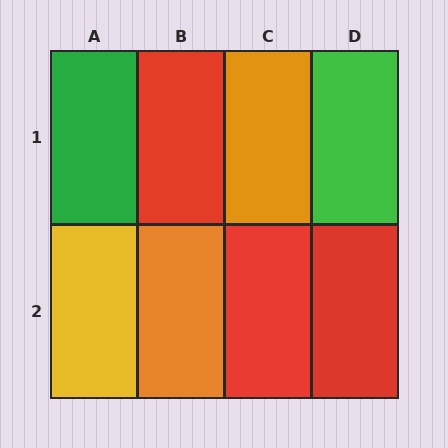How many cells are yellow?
1 cell is yellow.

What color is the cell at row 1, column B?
Red.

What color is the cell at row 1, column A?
Green.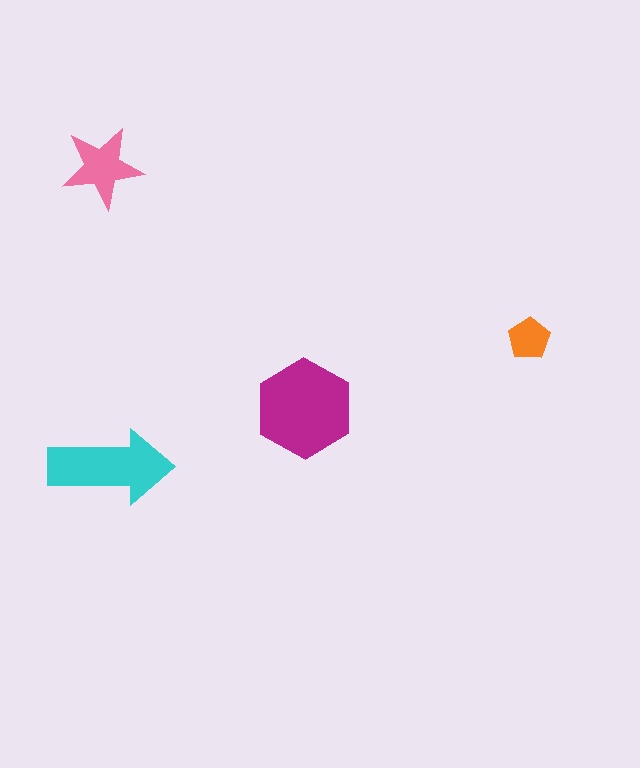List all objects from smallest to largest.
The orange pentagon, the pink star, the cyan arrow, the magenta hexagon.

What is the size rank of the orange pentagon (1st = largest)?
4th.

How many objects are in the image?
There are 4 objects in the image.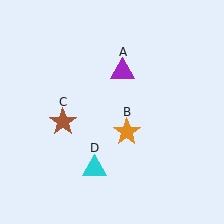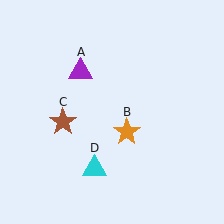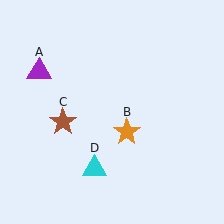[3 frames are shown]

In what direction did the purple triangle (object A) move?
The purple triangle (object A) moved left.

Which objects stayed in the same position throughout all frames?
Orange star (object B) and brown star (object C) and cyan triangle (object D) remained stationary.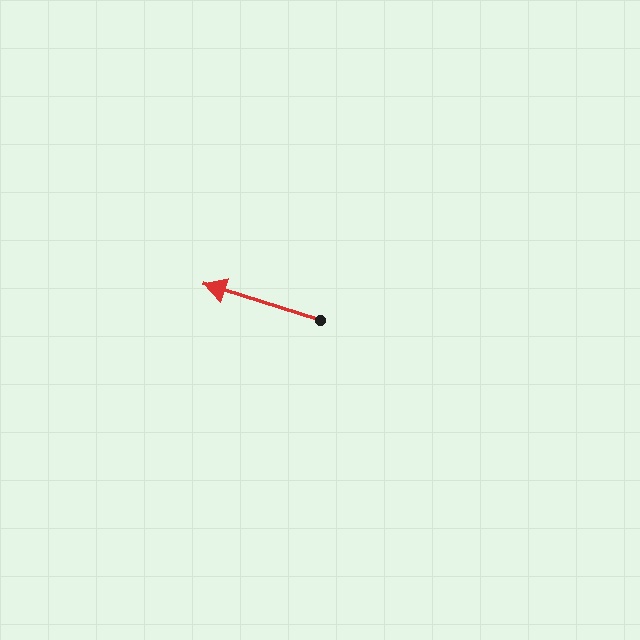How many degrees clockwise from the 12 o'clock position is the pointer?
Approximately 287 degrees.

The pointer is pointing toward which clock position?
Roughly 10 o'clock.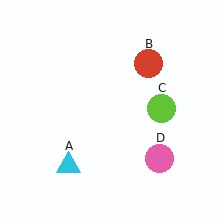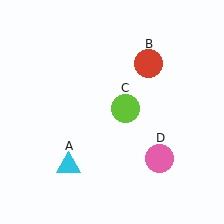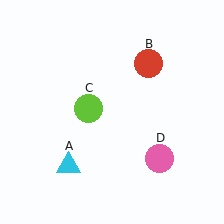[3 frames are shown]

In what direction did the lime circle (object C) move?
The lime circle (object C) moved left.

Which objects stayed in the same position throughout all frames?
Cyan triangle (object A) and red circle (object B) and pink circle (object D) remained stationary.